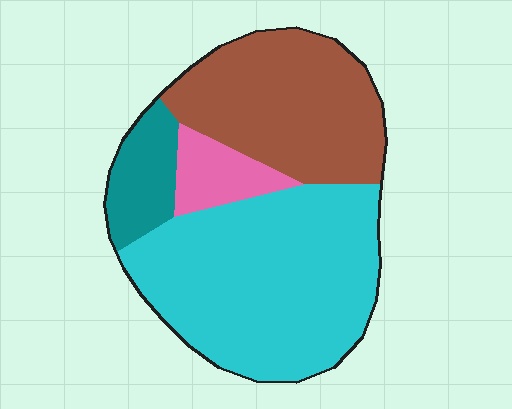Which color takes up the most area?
Cyan, at roughly 50%.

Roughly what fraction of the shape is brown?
Brown takes up between a quarter and a half of the shape.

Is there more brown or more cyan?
Cyan.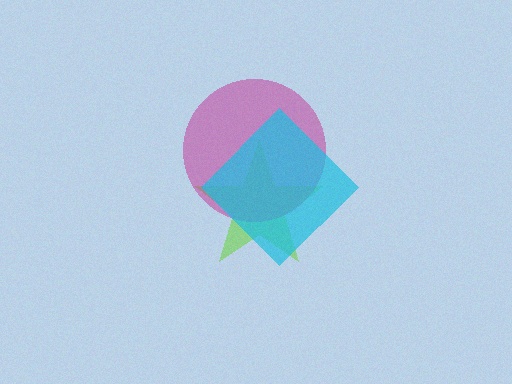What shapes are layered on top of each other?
The layered shapes are: a lime star, a magenta circle, a cyan diamond.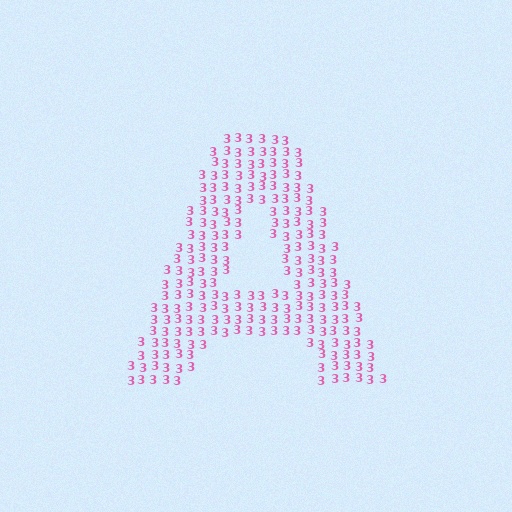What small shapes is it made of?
It is made of small digit 3's.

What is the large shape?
The large shape is the letter A.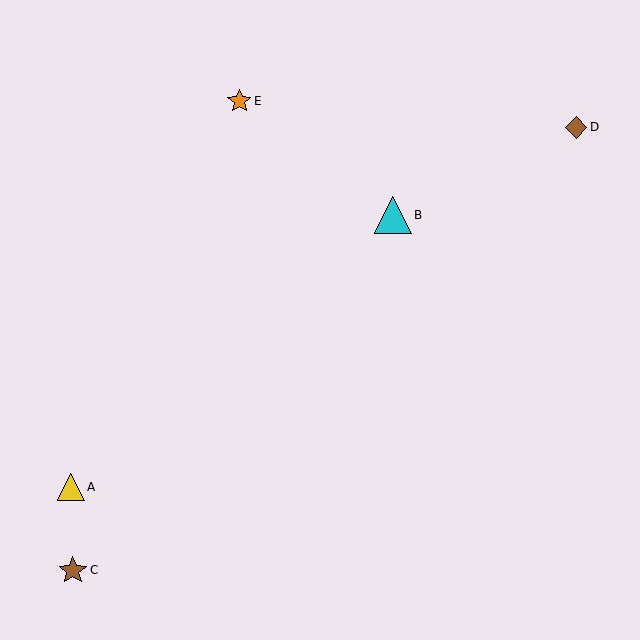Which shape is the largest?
The cyan triangle (labeled B) is the largest.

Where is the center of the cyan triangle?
The center of the cyan triangle is at (393, 215).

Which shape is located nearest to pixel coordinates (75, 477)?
The yellow triangle (labeled A) at (71, 487) is nearest to that location.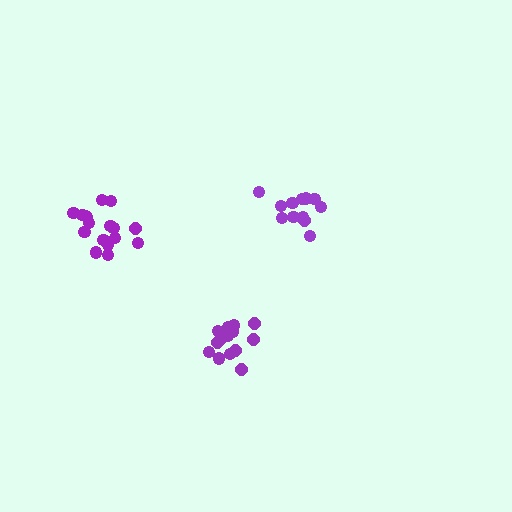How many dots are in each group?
Group 1: 17 dots, Group 2: 13 dots, Group 3: 15 dots (45 total).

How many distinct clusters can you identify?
There are 3 distinct clusters.